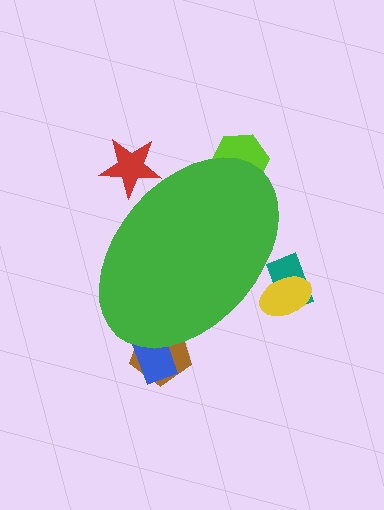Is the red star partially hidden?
Yes, the red star is partially hidden behind the green ellipse.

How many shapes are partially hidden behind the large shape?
6 shapes are partially hidden.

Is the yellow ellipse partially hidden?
Yes, the yellow ellipse is partially hidden behind the green ellipse.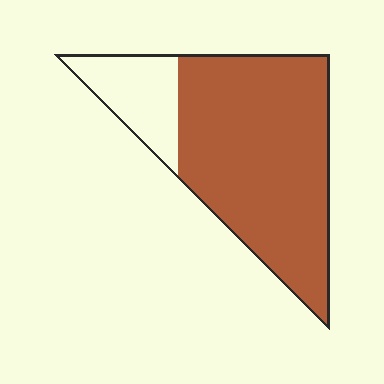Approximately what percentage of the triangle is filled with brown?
Approximately 80%.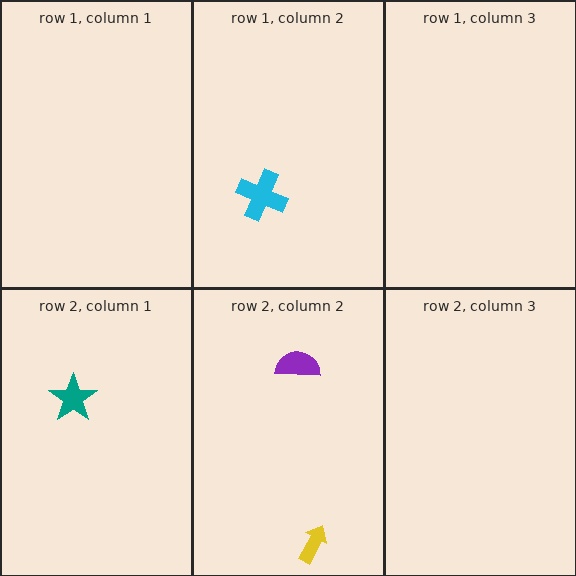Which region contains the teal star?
The row 2, column 1 region.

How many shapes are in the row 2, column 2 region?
2.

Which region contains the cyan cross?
The row 1, column 2 region.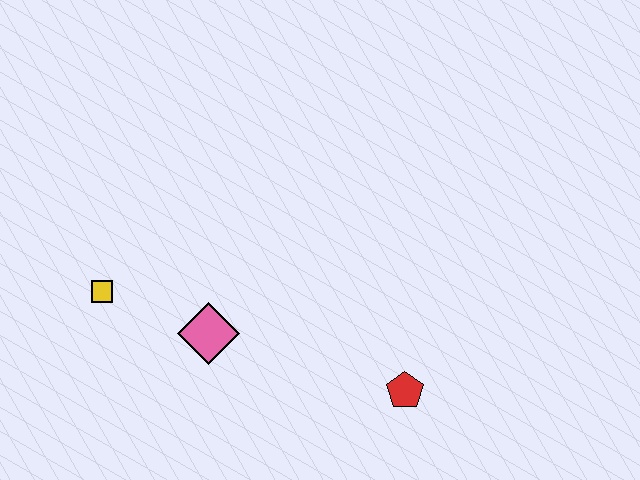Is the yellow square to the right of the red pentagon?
No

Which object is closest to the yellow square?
The pink diamond is closest to the yellow square.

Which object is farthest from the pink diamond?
The red pentagon is farthest from the pink diamond.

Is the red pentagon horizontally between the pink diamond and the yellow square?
No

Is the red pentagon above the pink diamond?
No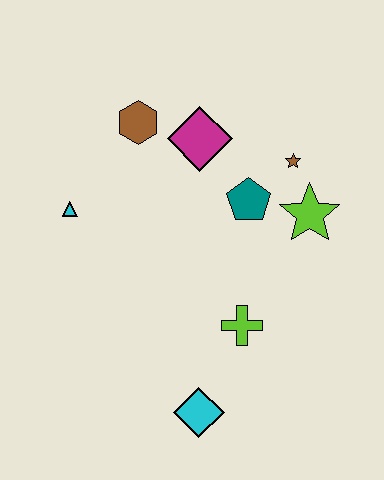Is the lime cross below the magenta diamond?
Yes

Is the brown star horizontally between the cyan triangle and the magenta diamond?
No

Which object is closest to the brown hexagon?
The magenta diamond is closest to the brown hexagon.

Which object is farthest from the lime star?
The cyan triangle is farthest from the lime star.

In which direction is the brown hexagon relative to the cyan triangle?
The brown hexagon is above the cyan triangle.